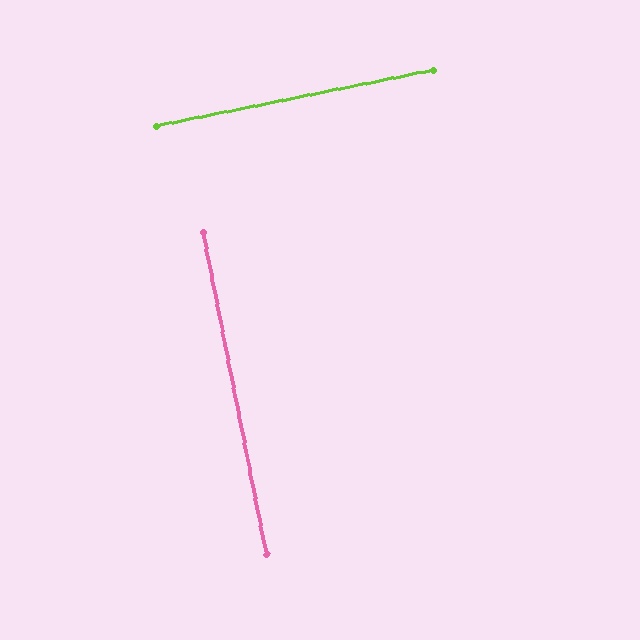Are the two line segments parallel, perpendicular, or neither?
Perpendicular — they meet at approximately 90°.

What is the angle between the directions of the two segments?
Approximately 90 degrees.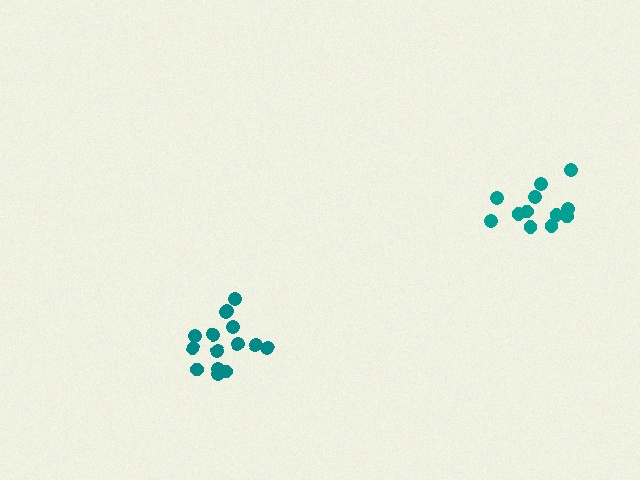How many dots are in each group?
Group 1: 12 dots, Group 2: 15 dots (27 total).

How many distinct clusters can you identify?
There are 2 distinct clusters.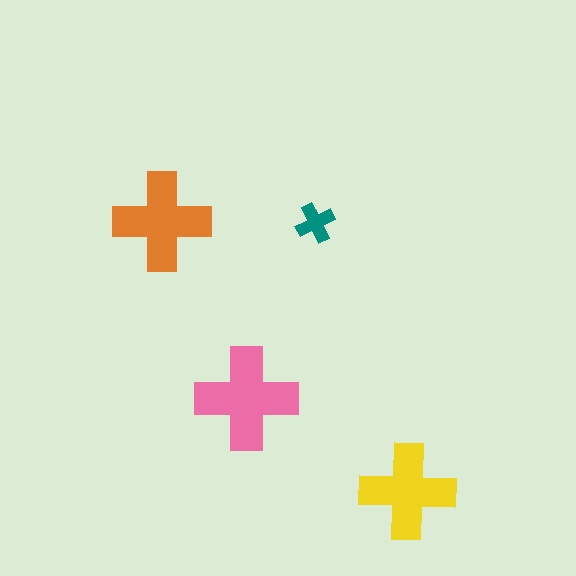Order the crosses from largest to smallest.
the pink one, the orange one, the yellow one, the teal one.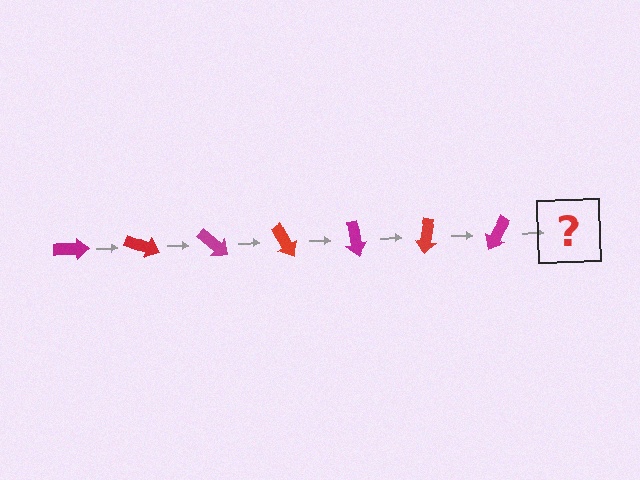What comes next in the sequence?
The next element should be a red arrow, rotated 140 degrees from the start.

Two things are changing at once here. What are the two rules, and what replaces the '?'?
The two rules are that it rotates 20 degrees each step and the color cycles through magenta and red. The '?' should be a red arrow, rotated 140 degrees from the start.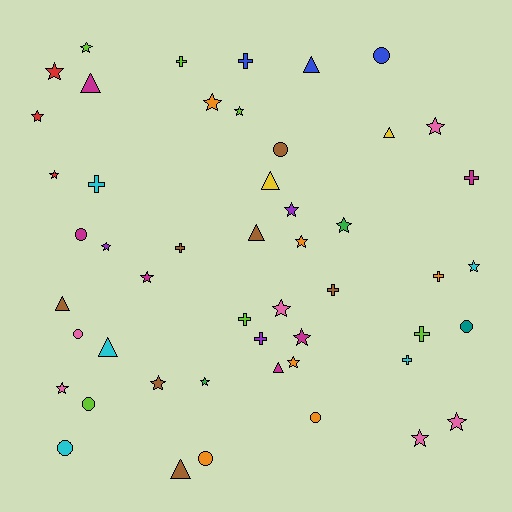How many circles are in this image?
There are 9 circles.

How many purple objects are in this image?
There are 3 purple objects.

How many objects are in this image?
There are 50 objects.